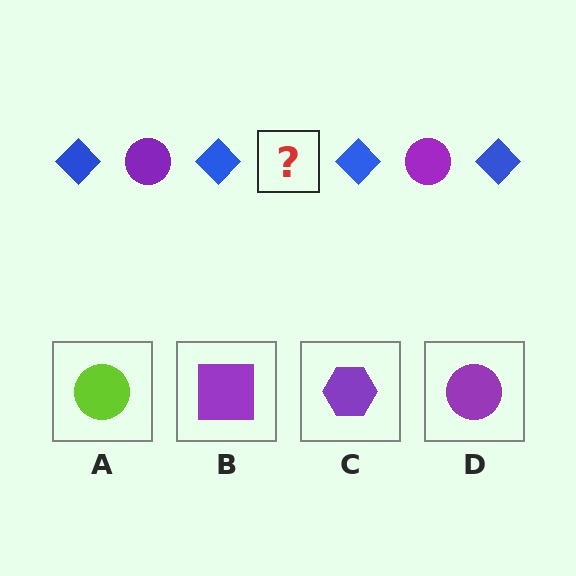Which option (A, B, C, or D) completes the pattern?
D.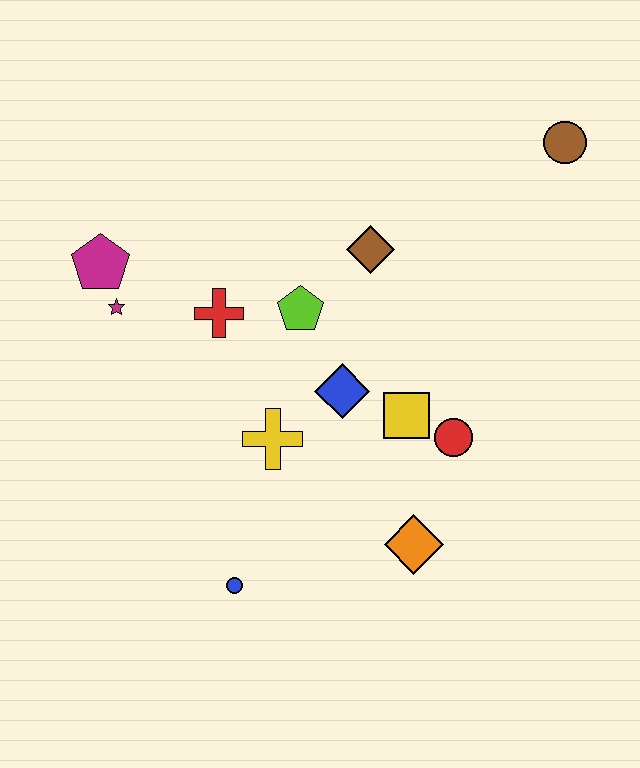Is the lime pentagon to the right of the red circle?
No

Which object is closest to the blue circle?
The yellow cross is closest to the blue circle.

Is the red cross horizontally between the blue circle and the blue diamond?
No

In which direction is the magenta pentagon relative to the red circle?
The magenta pentagon is to the left of the red circle.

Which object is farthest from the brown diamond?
The blue circle is farthest from the brown diamond.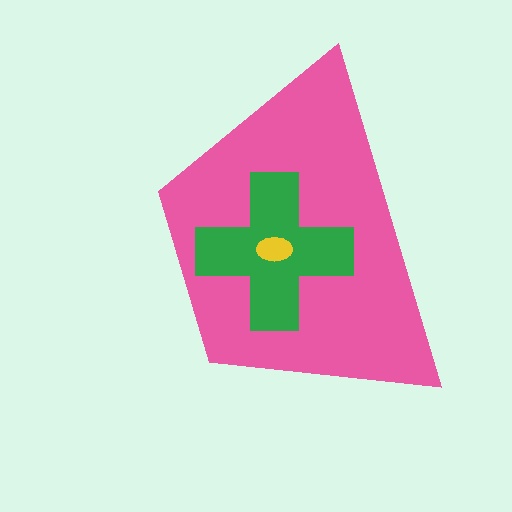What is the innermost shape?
The yellow ellipse.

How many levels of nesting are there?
3.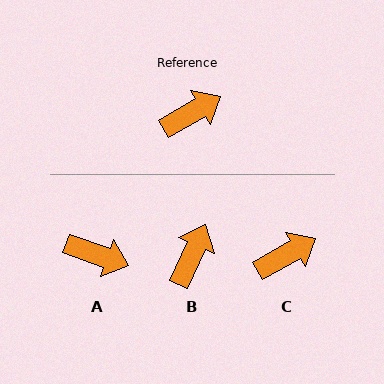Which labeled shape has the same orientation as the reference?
C.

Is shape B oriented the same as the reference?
No, it is off by about 35 degrees.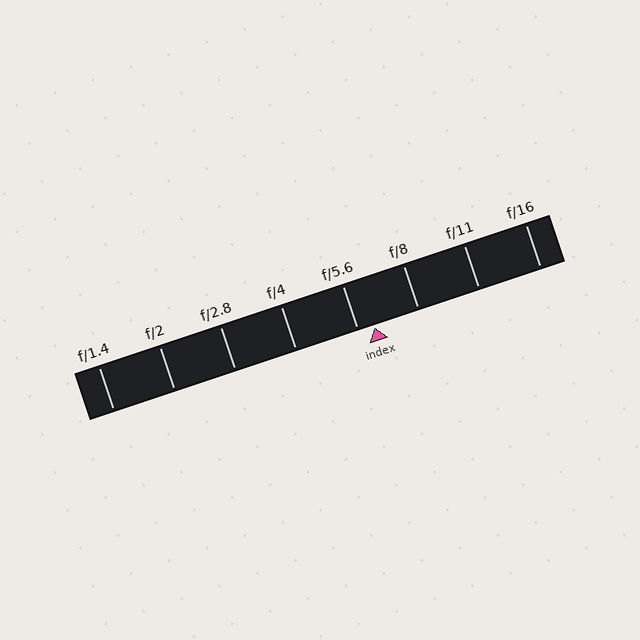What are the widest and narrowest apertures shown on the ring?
The widest aperture shown is f/1.4 and the narrowest is f/16.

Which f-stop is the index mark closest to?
The index mark is closest to f/5.6.